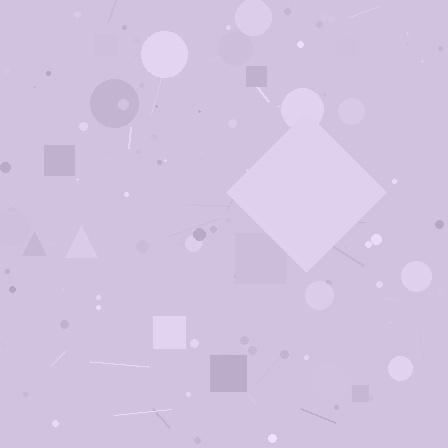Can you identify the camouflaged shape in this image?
The camouflaged shape is a diamond.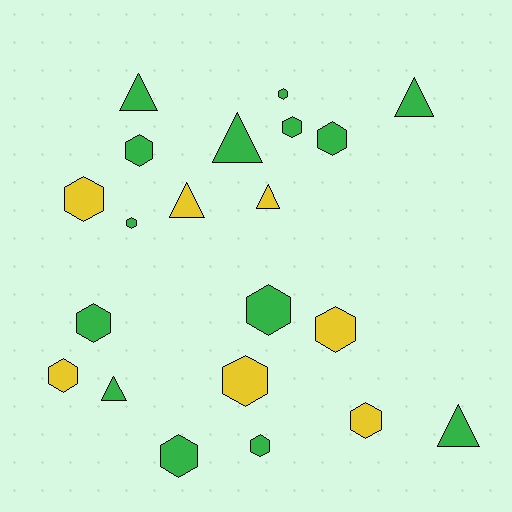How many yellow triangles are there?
There are 2 yellow triangles.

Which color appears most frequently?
Green, with 14 objects.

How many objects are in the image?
There are 21 objects.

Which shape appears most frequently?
Hexagon, with 14 objects.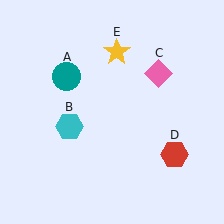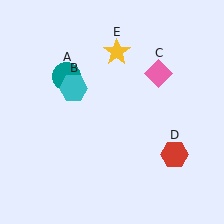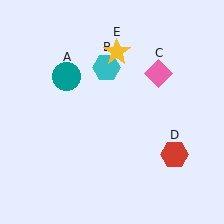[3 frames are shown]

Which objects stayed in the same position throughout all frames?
Teal circle (object A) and pink diamond (object C) and red hexagon (object D) and yellow star (object E) remained stationary.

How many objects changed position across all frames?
1 object changed position: cyan hexagon (object B).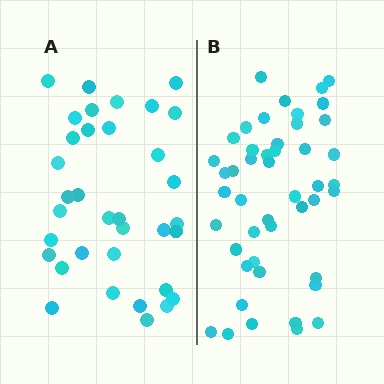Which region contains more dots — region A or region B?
Region B (the right region) has more dots.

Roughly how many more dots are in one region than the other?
Region B has roughly 12 or so more dots than region A.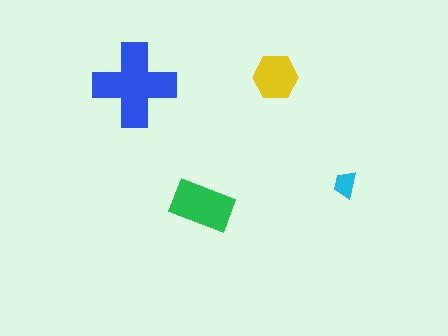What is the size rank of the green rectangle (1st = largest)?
2nd.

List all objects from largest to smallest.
The blue cross, the green rectangle, the yellow hexagon, the cyan trapezoid.